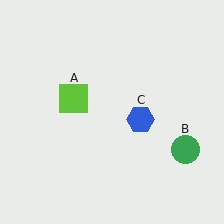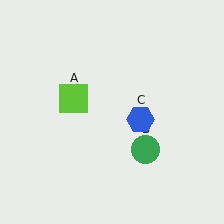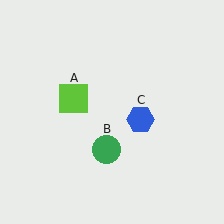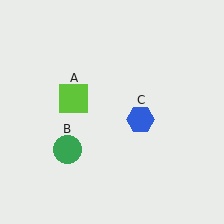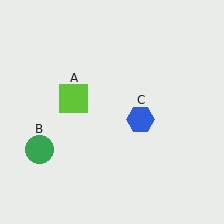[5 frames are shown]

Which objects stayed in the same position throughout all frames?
Lime square (object A) and blue hexagon (object C) remained stationary.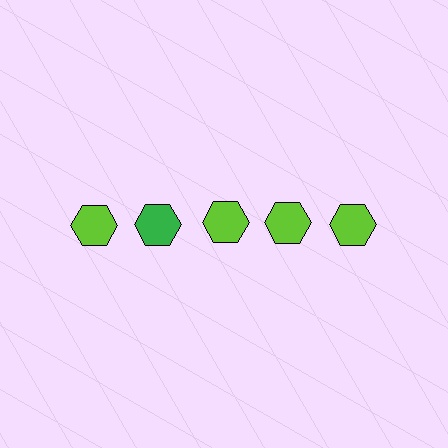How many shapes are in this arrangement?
There are 5 shapes arranged in a grid pattern.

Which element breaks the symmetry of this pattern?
The green hexagon in the top row, second from left column breaks the symmetry. All other shapes are lime hexagons.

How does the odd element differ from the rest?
It has a different color: green instead of lime.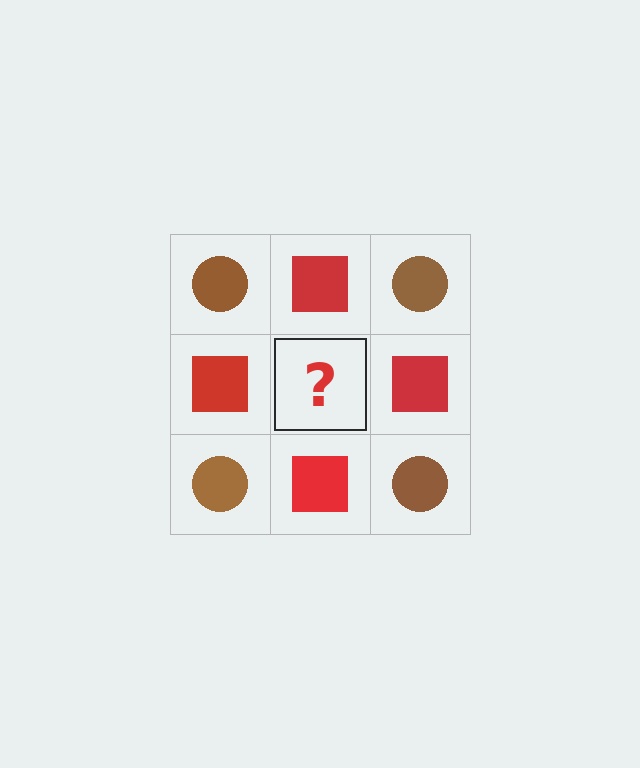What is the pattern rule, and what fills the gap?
The rule is that it alternates brown circle and red square in a checkerboard pattern. The gap should be filled with a brown circle.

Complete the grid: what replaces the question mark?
The question mark should be replaced with a brown circle.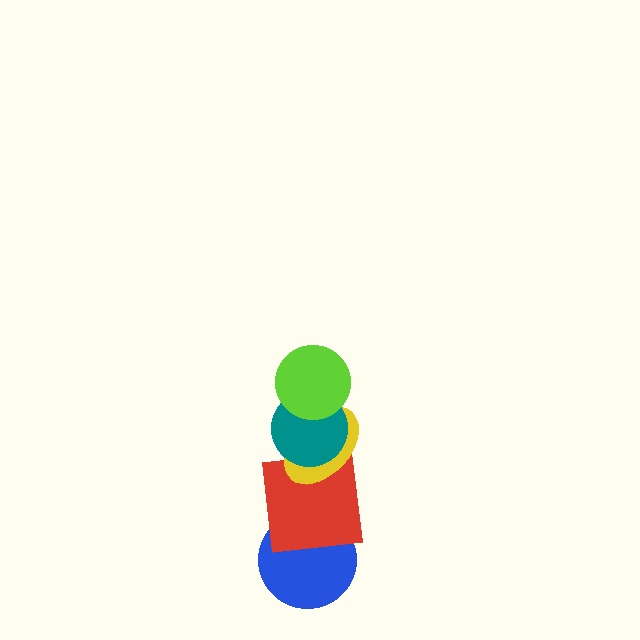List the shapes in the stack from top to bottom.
From top to bottom: the lime circle, the teal circle, the yellow ellipse, the red square, the blue circle.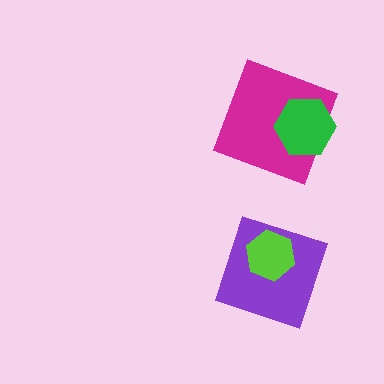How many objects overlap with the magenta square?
1 object overlaps with the magenta square.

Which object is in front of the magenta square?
The green hexagon is in front of the magenta square.